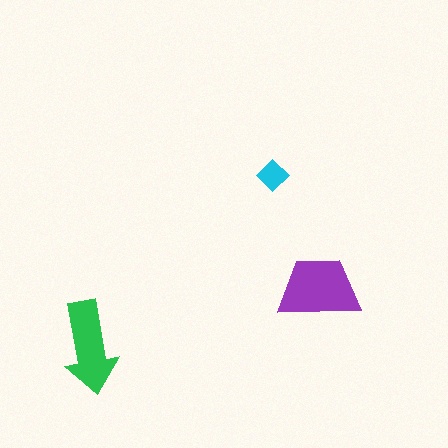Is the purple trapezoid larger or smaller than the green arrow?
Larger.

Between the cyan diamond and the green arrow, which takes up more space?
The green arrow.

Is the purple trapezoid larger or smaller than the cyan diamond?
Larger.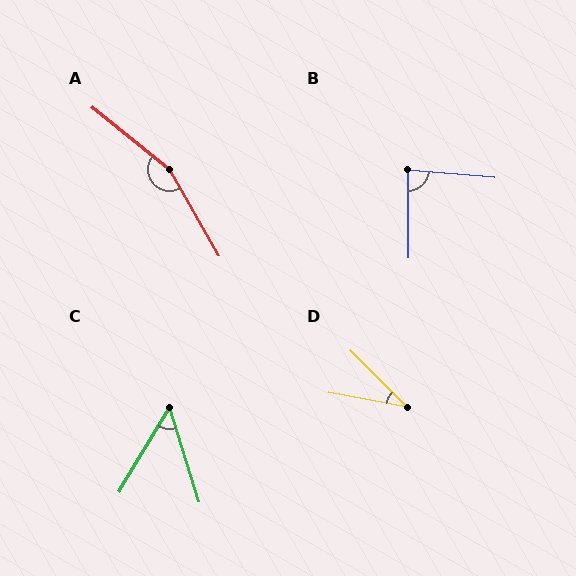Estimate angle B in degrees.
Approximately 85 degrees.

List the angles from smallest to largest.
D (34°), C (48°), B (85°), A (159°).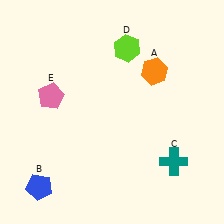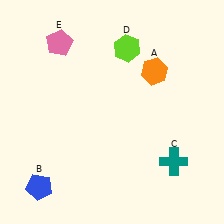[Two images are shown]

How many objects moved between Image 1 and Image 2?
1 object moved between the two images.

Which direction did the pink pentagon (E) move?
The pink pentagon (E) moved up.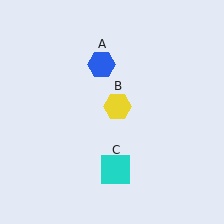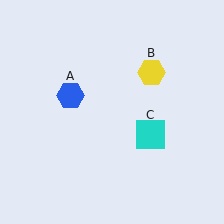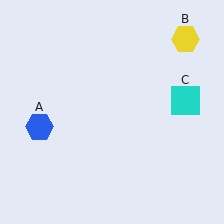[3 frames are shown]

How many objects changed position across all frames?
3 objects changed position: blue hexagon (object A), yellow hexagon (object B), cyan square (object C).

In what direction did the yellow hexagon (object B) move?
The yellow hexagon (object B) moved up and to the right.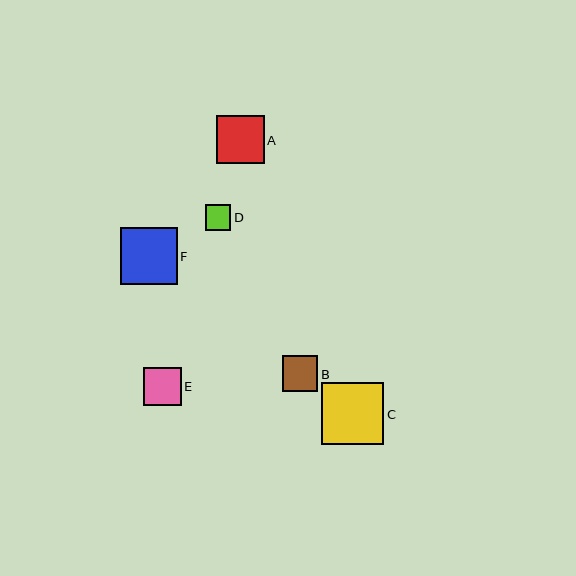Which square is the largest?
Square C is the largest with a size of approximately 62 pixels.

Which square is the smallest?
Square D is the smallest with a size of approximately 26 pixels.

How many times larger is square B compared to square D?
Square B is approximately 1.4 times the size of square D.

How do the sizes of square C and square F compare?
Square C and square F are approximately the same size.